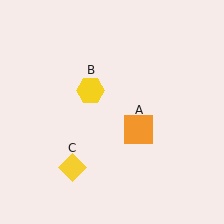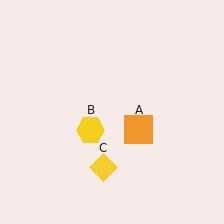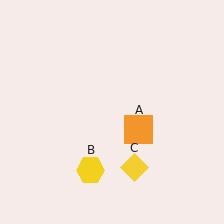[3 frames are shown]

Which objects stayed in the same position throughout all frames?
Orange square (object A) remained stationary.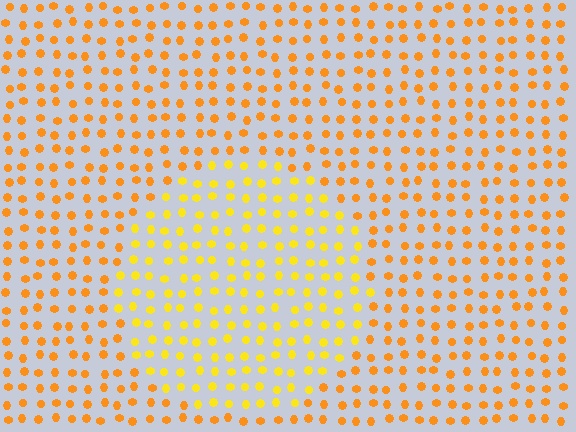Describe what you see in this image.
The image is filled with small orange elements in a uniform arrangement. A circle-shaped region is visible where the elements are tinted to a slightly different hue, forming a subtle color boundary.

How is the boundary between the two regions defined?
The boundary is defined purely by a slight shift in hue (about 23 degrees). Spacing, size, and orientation are identical on both sides.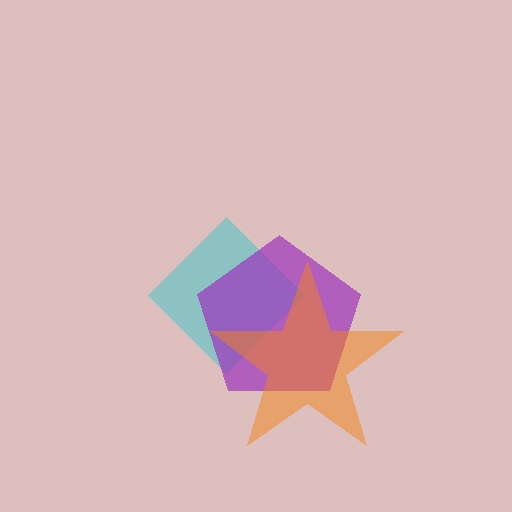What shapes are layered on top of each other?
The layered shapes are: a cyan diamond, a purple pentagon, an orange star.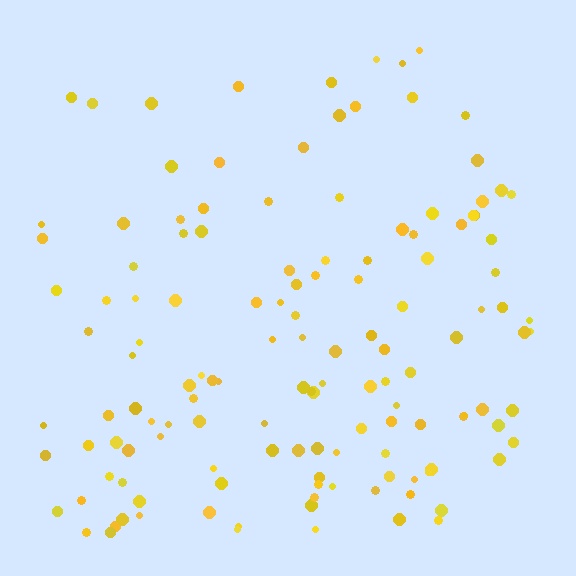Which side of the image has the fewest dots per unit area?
The top.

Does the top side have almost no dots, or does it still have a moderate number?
Still a moderate number, just noticeably fewer than the bottom.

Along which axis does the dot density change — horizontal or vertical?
Vertical.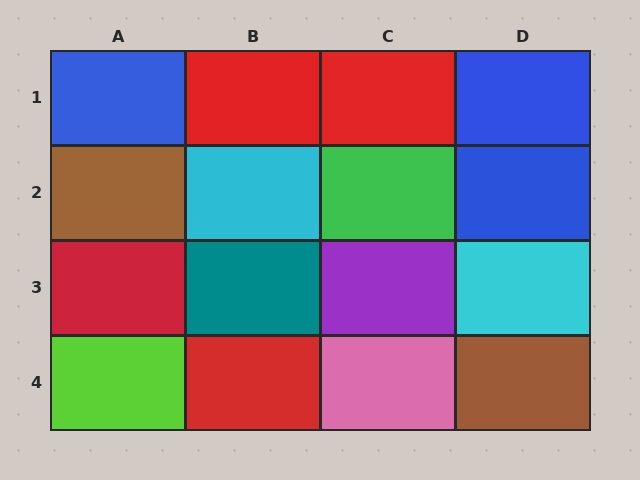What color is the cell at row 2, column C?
Green.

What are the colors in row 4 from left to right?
Lime, red, pink, brown.